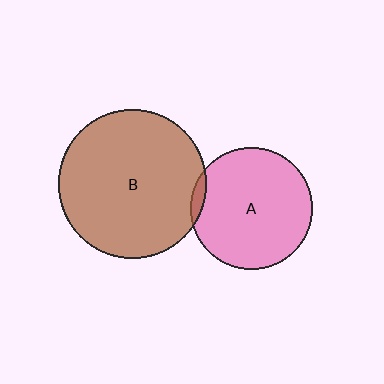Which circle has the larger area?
Circle B (brown).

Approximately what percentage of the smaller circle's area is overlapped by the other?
Approximately 5%.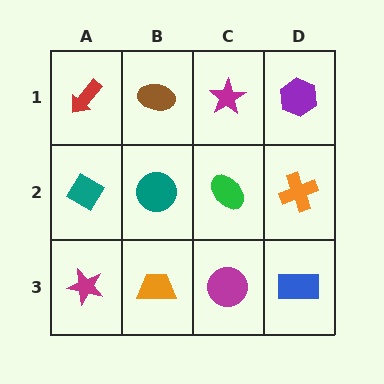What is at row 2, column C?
A green ellipse.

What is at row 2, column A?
A teal diamond.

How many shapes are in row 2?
4 shapes.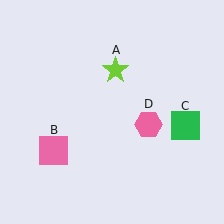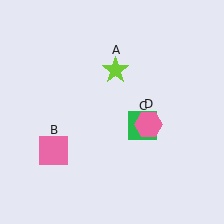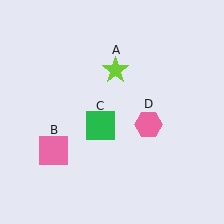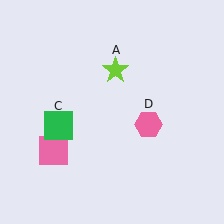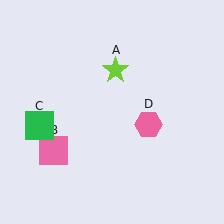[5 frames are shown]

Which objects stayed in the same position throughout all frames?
Lime star (object A) and pink square (object B) and pink hexagon (object D) remained stationary.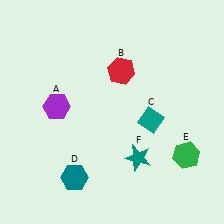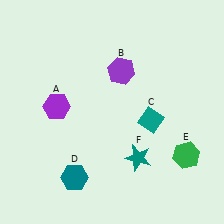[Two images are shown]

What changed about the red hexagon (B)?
In Image 1, B is red. In Image 2, it changed to purple.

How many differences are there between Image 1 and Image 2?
There is 1 difference between the two images.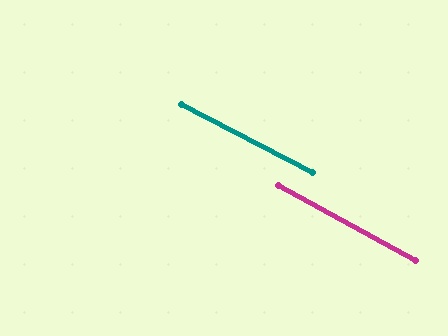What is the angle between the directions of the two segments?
Approximately 1 degree.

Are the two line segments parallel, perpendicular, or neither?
Parallel — their directions differ by only 1.1°.